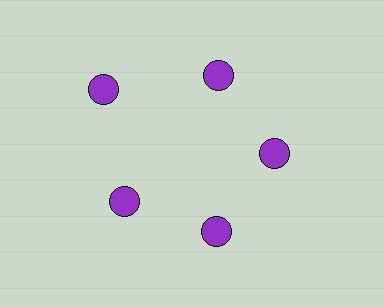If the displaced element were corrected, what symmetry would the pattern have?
It would have 5-fold rotational symmetry — the pattern would map onto itself every 72 degrees.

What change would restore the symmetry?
The symmetry would be restored by moving it inward, back onto the ring so that all 5 circles sit at equal angles and equal distance from the center.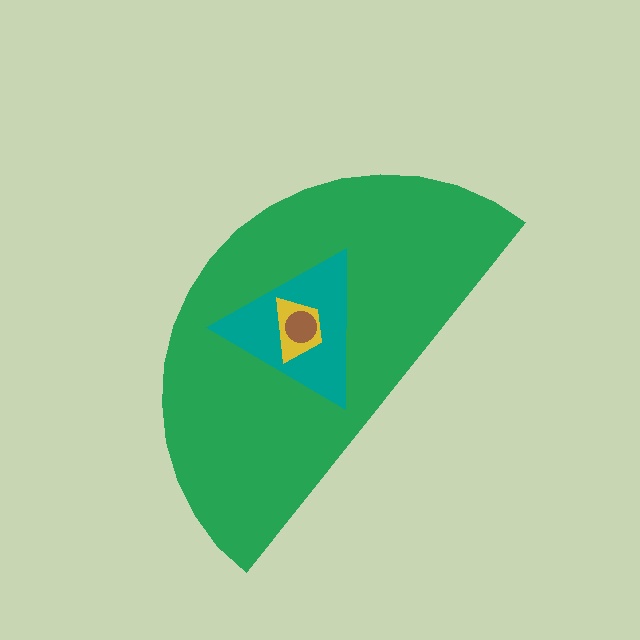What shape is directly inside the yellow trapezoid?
The brown circle.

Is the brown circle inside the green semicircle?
Yes.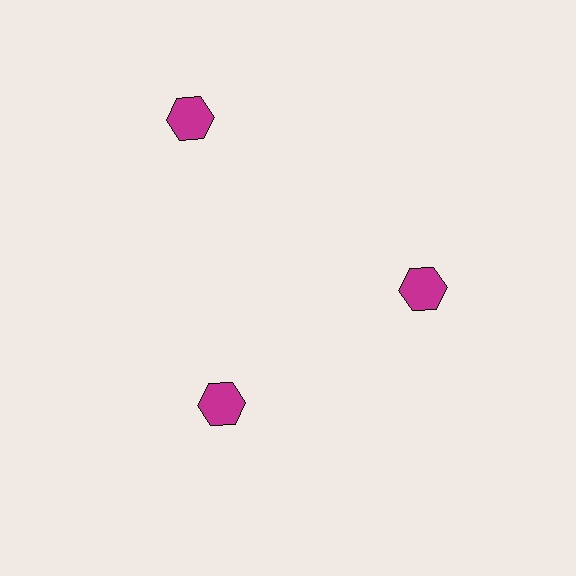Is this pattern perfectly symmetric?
No. The 3 magenta hexagons are arranged in a ring, but one element near the 11 o'clock position is pushed outward from the center, breaking the 3-fold rotational symmetry.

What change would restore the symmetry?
The symmetry would be restored by moving it inward, back onto the ring so that all 3 hexagons sit at equal angles and equal distance from the center.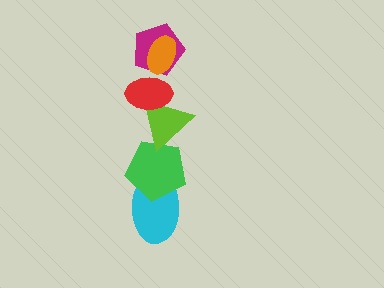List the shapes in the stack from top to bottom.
From top to bottom: the orange ellipse, the magenta pentagon, the red ellipse, the lime triangle, the green pentagon, the cyan ellipse.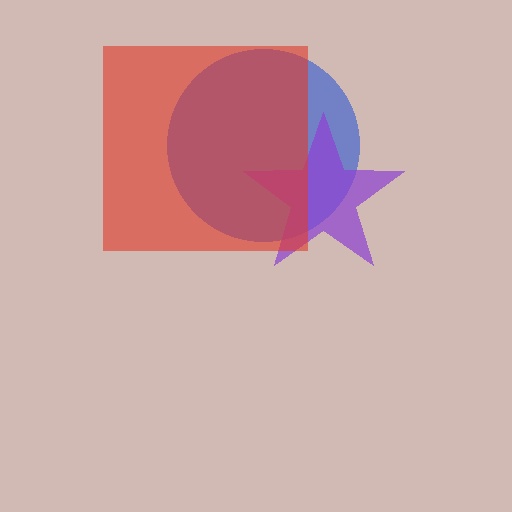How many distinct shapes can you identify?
There are 3 distinct shapes: a blue circle, a purple star, a red square.